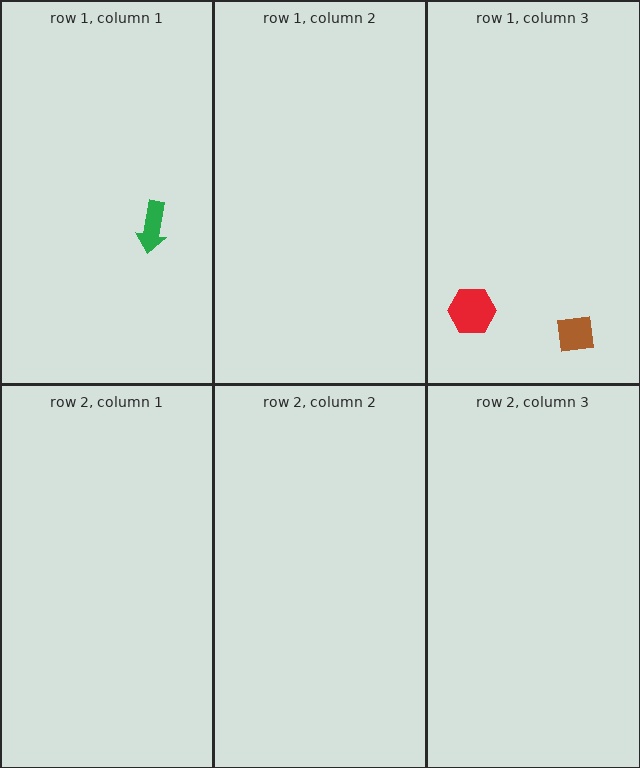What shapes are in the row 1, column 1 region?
The green arrow.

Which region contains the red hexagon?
The row 1, column 3 region.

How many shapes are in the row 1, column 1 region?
1.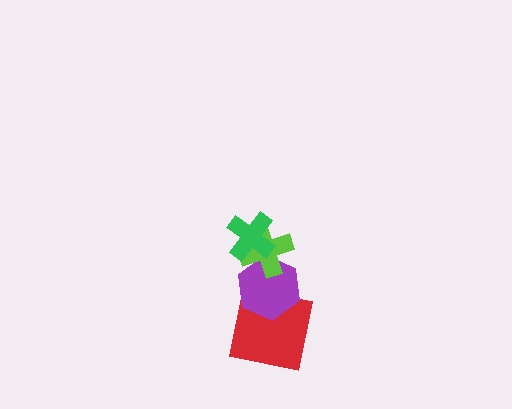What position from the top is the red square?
The red square is 4th from the top.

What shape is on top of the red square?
The purple hexagon is on top of the red square.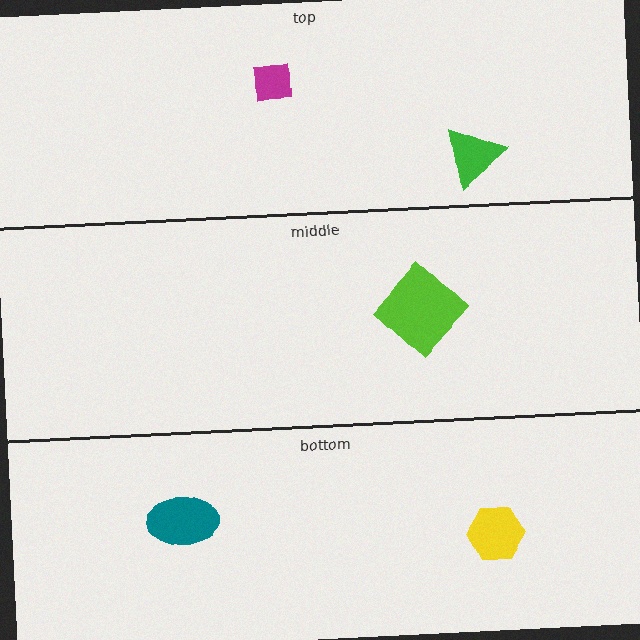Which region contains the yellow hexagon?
The bottom region.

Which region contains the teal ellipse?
The bottom region.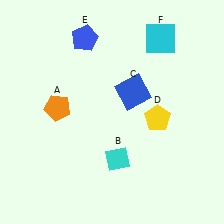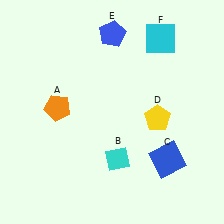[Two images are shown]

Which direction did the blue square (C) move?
The blue square (C) moved down.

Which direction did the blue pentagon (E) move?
The blue pentagon (E) moved right.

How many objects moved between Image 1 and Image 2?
2 objects moved between the two images.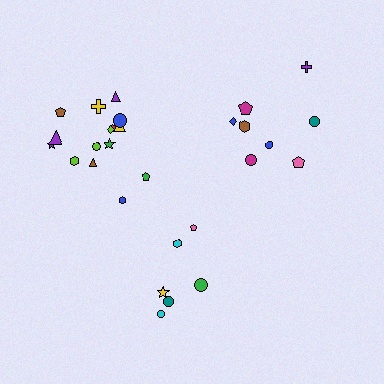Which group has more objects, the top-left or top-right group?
The top-left group.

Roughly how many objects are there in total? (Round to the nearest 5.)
Roughly 30 objects in total.